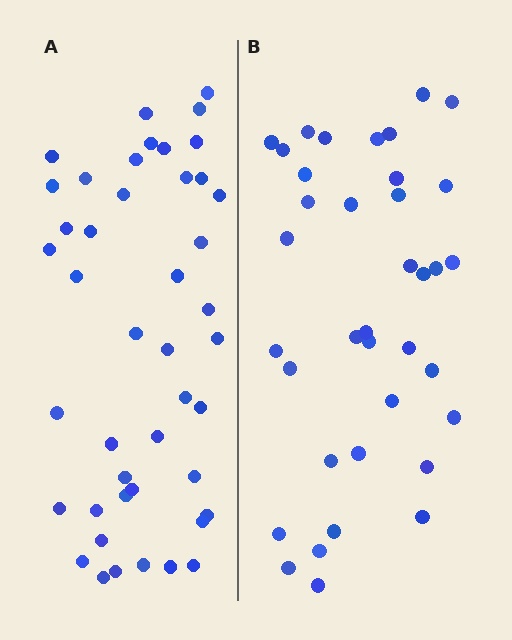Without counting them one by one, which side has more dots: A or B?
Region A (the left region) has more dots.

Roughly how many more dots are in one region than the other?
Region A has roughly 8 or so more dots than region B.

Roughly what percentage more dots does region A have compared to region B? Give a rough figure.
About 20% more.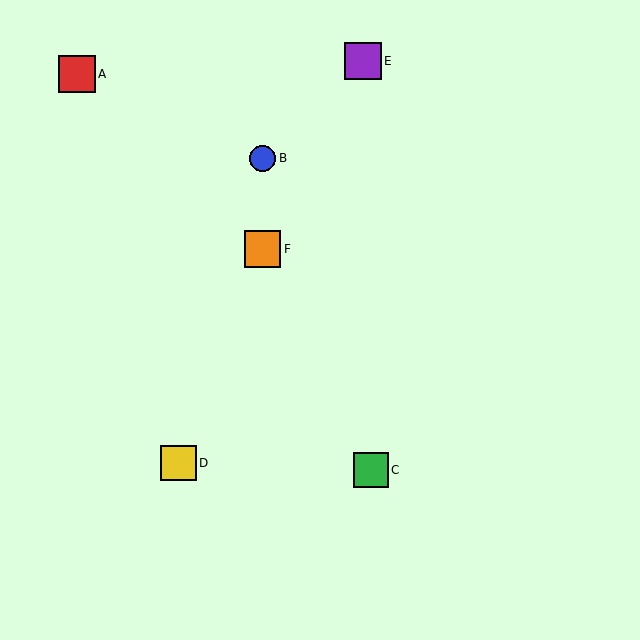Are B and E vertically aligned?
No, B is at x≈263 and E is at x≈363.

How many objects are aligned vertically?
2 objects (B, F) are aligned vertically.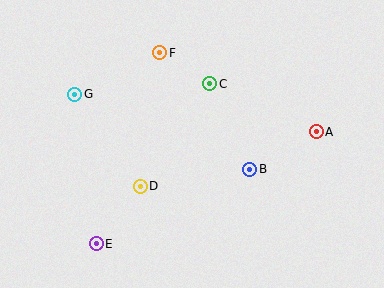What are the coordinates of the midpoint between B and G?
The midpoint between B and G is at (162, 132).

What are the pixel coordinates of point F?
Point F is at (160, 53).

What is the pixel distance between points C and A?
The distance between C and A is 117 pixels.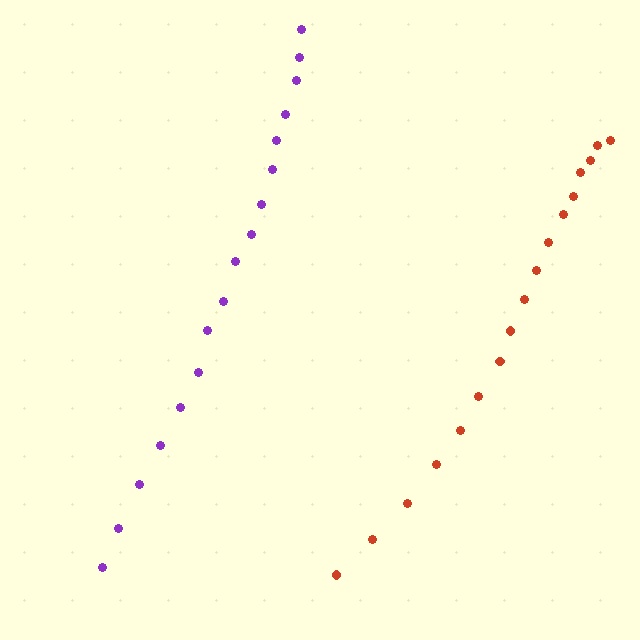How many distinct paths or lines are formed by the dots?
There are 2 distinct paths.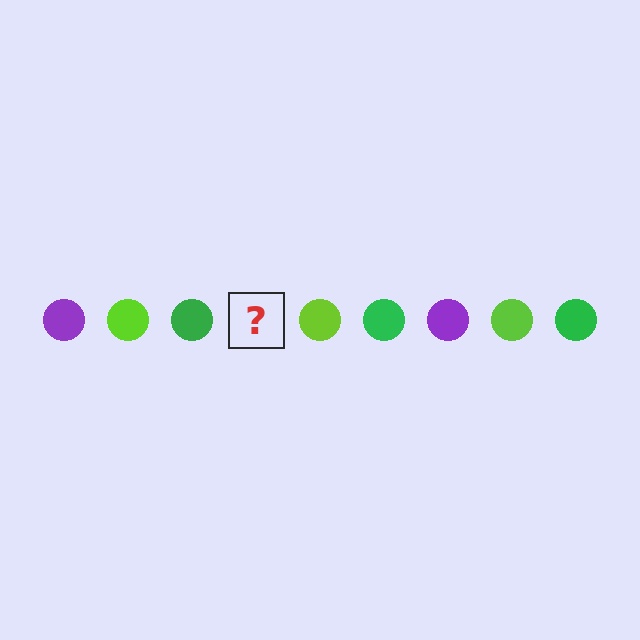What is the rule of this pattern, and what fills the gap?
The rule is that the pattern cycles through purple, lime, green circles. The gap should be filled with a purple circle.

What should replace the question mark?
The question mark should be replaced with a purple circle.